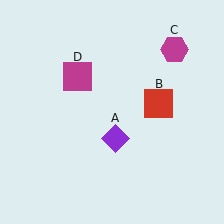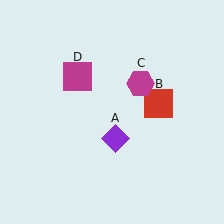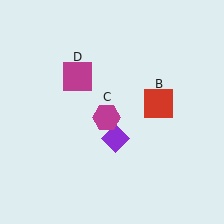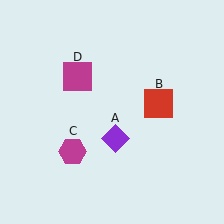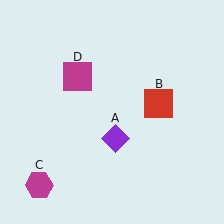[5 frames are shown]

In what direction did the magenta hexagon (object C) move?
The magenta hexagon (object C) moved down and to the left.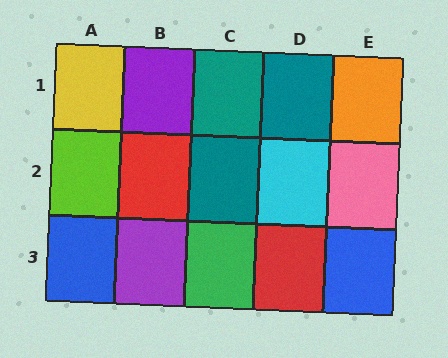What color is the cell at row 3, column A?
Blue.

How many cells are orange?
1 cell is orange.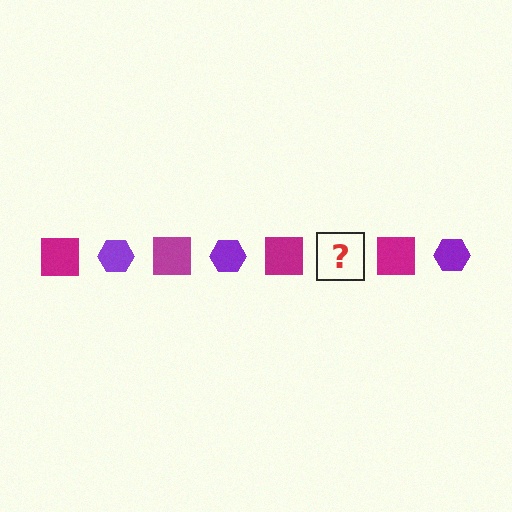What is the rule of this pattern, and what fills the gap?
The rule is that the pattern alternates between magenta square and purple hexagon. The gap should be filled with a purple hexagon.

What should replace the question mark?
The question mark should be replaced with a purple hexagon.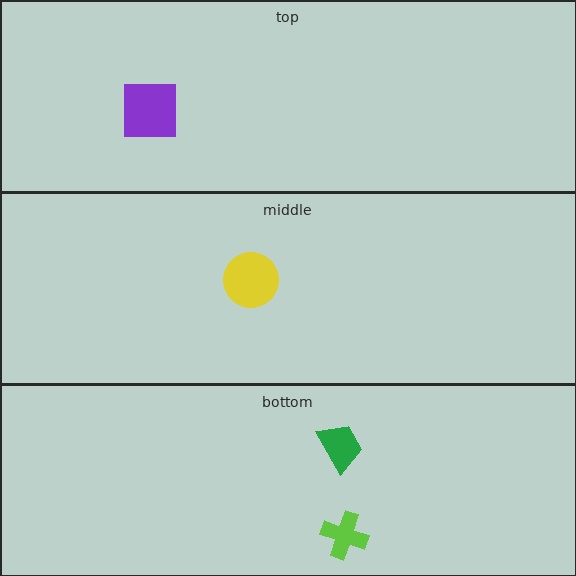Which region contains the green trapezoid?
The bottom region.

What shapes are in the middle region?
The yellow circle.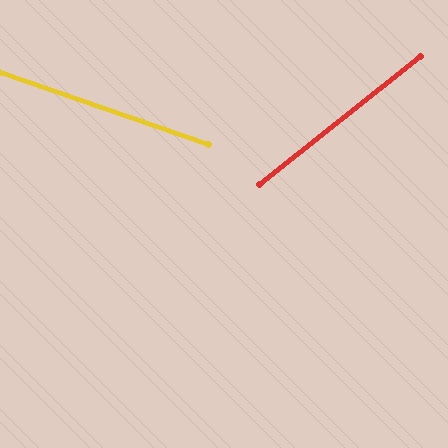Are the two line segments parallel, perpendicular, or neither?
Neither parallel nor perpendicular — they differ by about 58°.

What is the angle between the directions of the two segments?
Approximately 58 degrees.